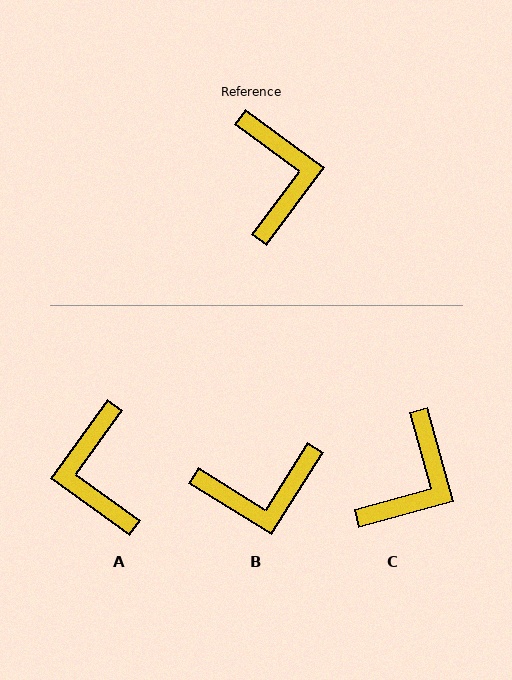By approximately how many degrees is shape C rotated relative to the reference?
Approximately 38 degrees clockwise.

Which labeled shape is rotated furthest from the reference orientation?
A, about 179 degrees away.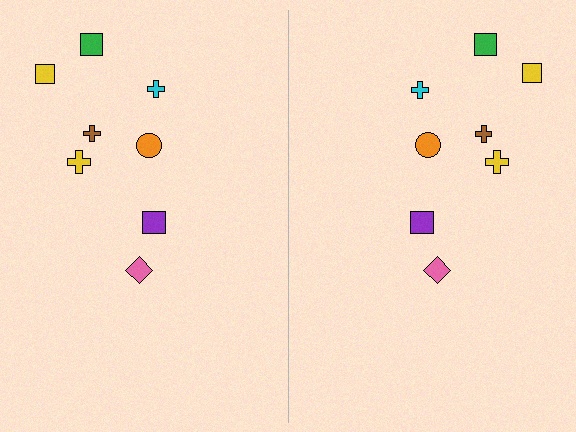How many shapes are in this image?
There are 16 shapes in this image.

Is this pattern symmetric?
Yes, this pattern has bilateral (reflection) symmetry.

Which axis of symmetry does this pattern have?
The pattern has a vertical axis of symmetry running through the center of the image.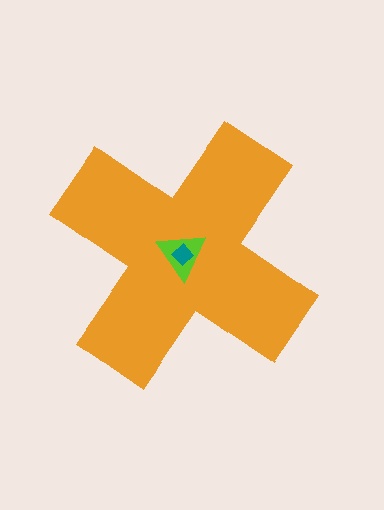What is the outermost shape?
The orange cross.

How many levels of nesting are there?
3.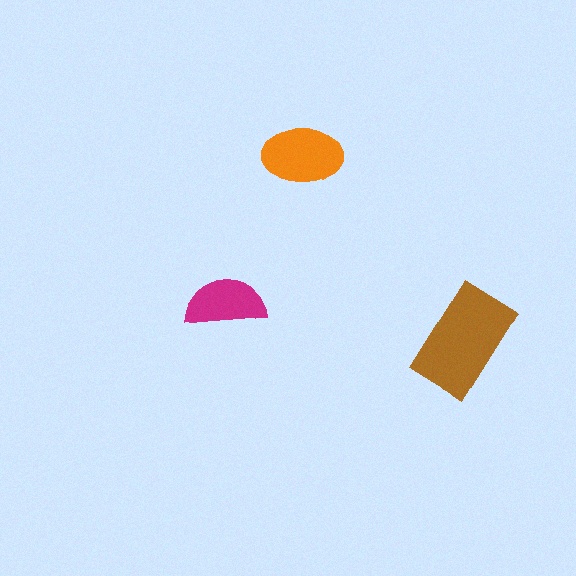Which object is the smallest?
The magenta semicircle.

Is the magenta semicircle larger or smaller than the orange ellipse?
Smaller.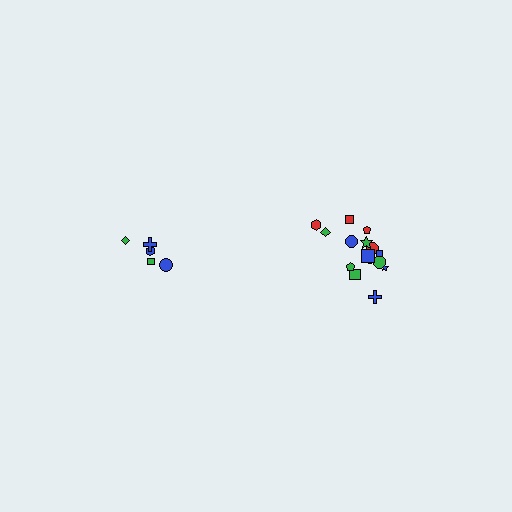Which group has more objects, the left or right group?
The right group.